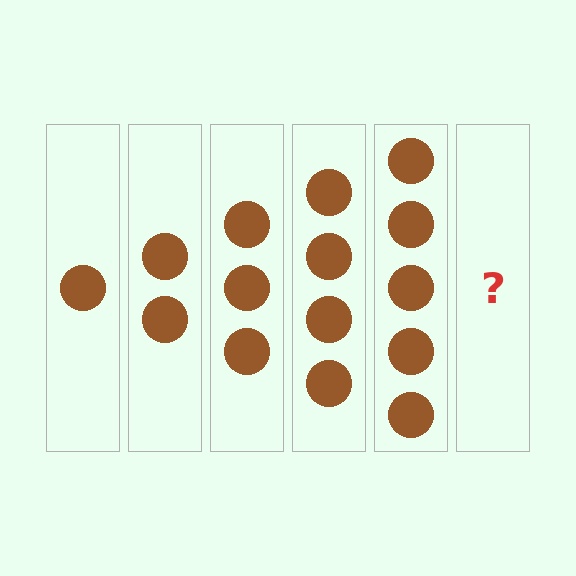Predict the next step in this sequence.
The next step is 6 circles.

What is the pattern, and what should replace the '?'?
The pattern is that each step adds one more circle. The '?' should be 6 circles.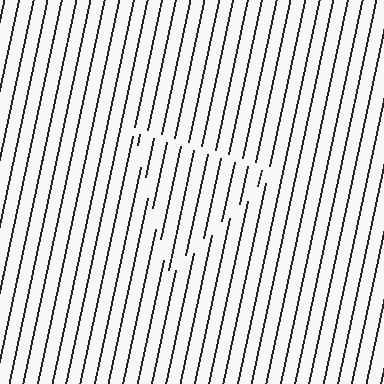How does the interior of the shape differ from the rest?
The interior of the shape contains the same grating, shifted by half a period — the contour is defined by the phase discontinuity where line-ends from the inner and outer gratings abut.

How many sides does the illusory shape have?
3 sides — the line-ends trace a triangle.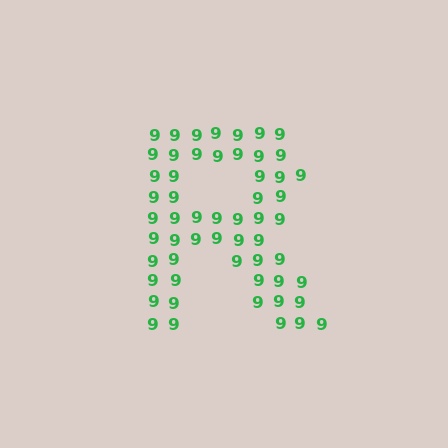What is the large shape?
The large shape is the letter R.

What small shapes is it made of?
It is made of small digit 9's.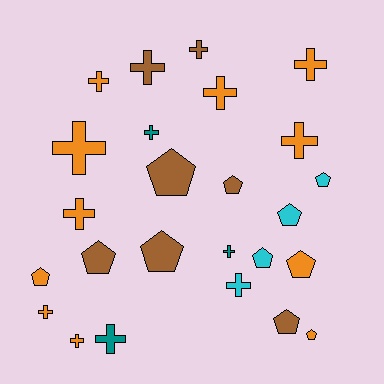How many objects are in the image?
There are 25 objects.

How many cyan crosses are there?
There is 1 cyan cross.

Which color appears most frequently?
Orange, with 11 objects.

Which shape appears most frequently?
Cross, with 14 objects.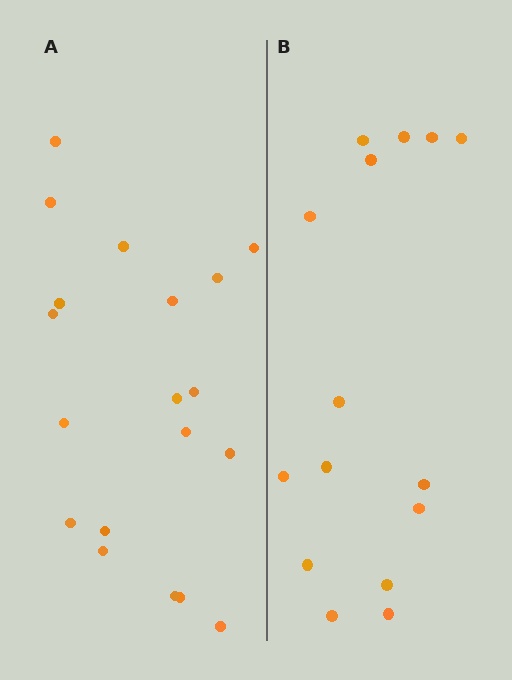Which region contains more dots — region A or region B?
Region A (the left region) has more dots.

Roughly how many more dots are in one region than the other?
Region A has about 4 more dots than region B.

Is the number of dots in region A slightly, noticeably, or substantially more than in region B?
Region A has noticeably more, but not dramatically so. The ratio is roughly 1.3 to 1.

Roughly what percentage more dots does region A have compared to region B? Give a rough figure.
About 25% more.